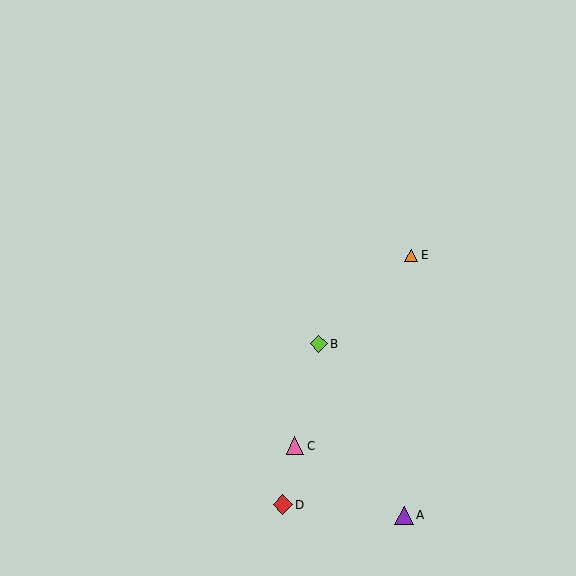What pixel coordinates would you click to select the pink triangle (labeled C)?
Click at (295, 446) to select the pink triangle C.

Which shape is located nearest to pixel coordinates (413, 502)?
The purple triangle (labeled A) at (404, 515) is nearest to that location.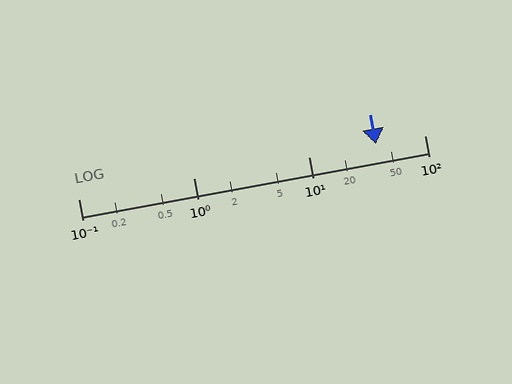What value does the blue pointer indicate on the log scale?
The pointer indicates approximately 38.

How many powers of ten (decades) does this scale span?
The scale spans 3 decades, from 0.1 to 100.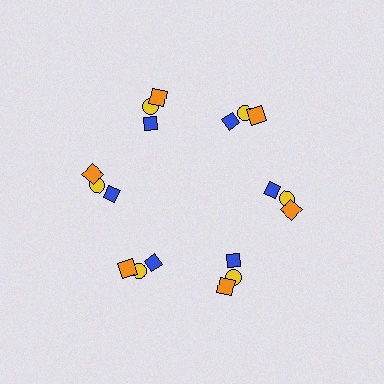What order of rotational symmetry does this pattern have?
This pattern has 6-fold rotational symmetry.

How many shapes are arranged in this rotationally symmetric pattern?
There are 18 shapes, arranged in 6 groups of 3.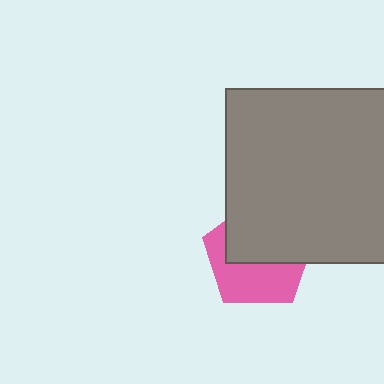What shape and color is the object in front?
The object in front is a gray square.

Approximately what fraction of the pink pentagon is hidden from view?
Roughly 52% of the pink pentagon is hidden behind the gray square.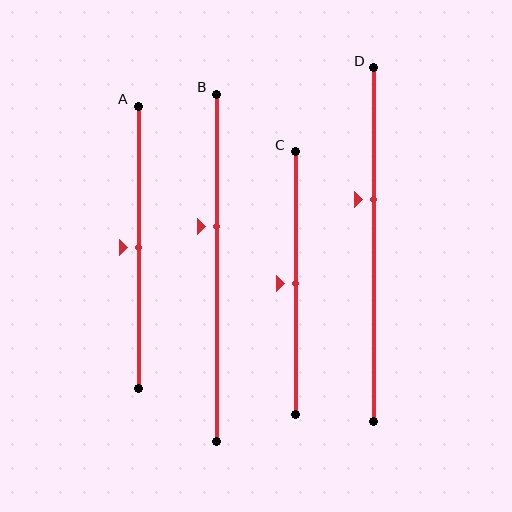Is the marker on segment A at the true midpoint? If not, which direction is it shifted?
Yes, the marker on segment A is at the true midpoint.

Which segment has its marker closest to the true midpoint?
Segment A has its marker closest to the true midpoint.